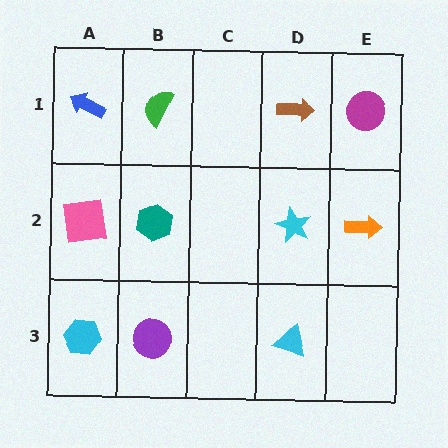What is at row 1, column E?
A magenta circle.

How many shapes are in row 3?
3 shapes.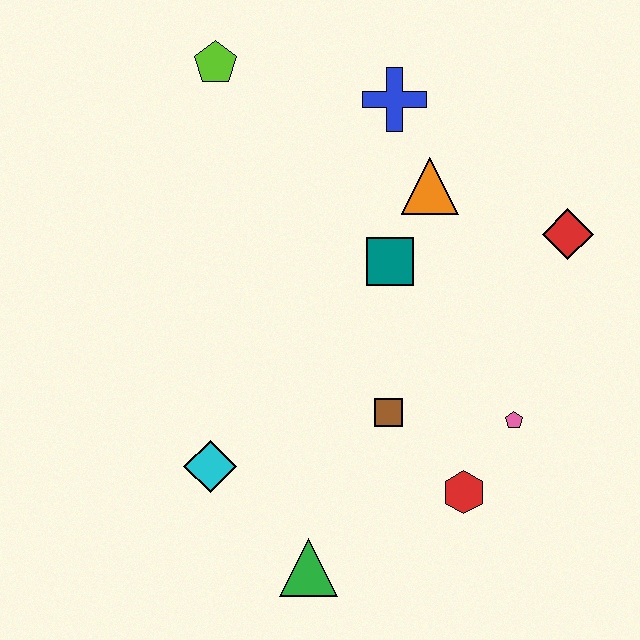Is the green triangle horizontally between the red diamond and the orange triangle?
No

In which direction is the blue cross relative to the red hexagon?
The blue cross is above the red hexagon.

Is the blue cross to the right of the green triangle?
Yes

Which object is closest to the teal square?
The orange triangle is closest to the teal square.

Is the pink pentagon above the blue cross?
No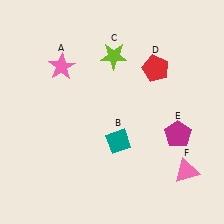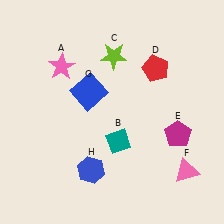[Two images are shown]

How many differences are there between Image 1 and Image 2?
There are 2 differences between the two images.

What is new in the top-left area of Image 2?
A blue square (G) was added in the top-left area of Image 2.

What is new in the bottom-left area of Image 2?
A blue hexagon (H) was added in the bottom-left area of Image 2.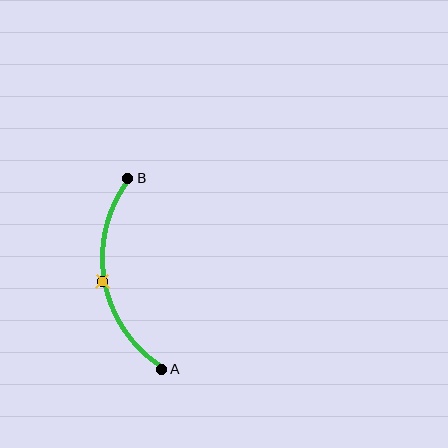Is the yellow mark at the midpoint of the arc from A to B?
Yes. The yellow mark lies on the arc at equal arc-length from both A and B — it is the arc midpoint.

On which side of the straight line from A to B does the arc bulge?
The arc bulges to the left of the straight line connecting A and B.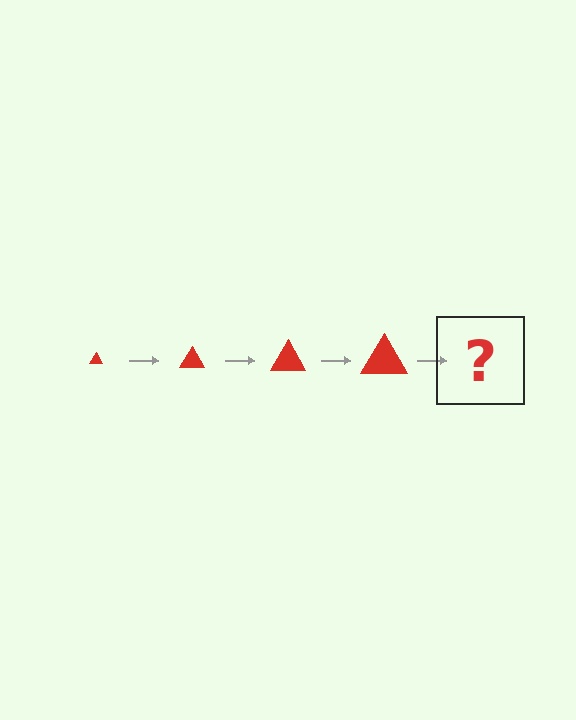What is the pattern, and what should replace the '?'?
The pattern is that the triangle gets progressively larger each step. The '?' should be a red triangle, larger than the previous one.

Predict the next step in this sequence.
The next step is a red triangle, larger than the previous one.